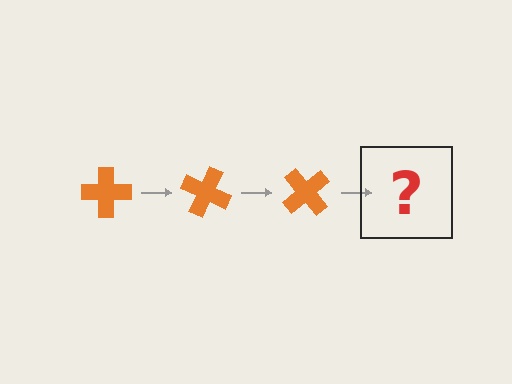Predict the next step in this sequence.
The next step is an orange cross rotated 75 degrees.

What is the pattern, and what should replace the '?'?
The pattern is that the cross rotates 25 degrees each step. The '?' should be an orange cross rotated 75 degrees.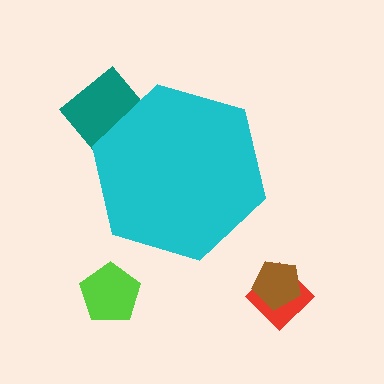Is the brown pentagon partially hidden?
No, the brown pentagon is fully visible.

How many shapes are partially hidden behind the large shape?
1 shape is partially hidden.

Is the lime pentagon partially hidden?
No, the lime pentagon is fully visible.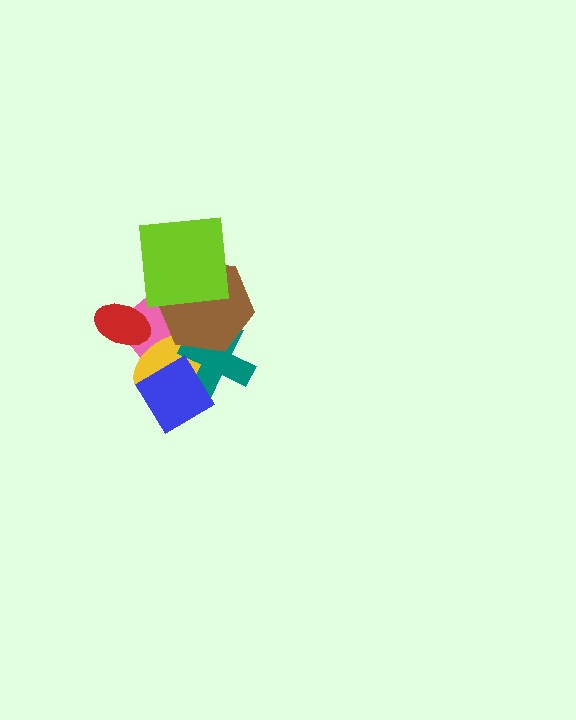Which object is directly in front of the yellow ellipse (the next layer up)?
The teal cross is directly in front of the yellow ellipse.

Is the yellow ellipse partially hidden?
Yes, it is partially covered by another shape.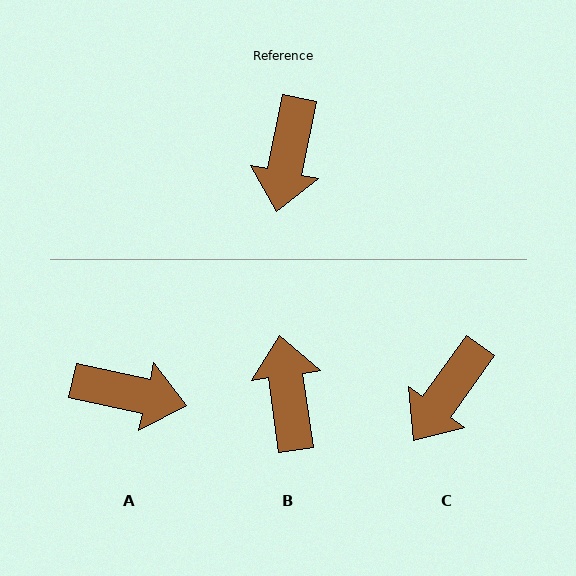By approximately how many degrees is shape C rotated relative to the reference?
Approximately 24 degrees clockwise.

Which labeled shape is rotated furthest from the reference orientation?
B, about 161 degrees away.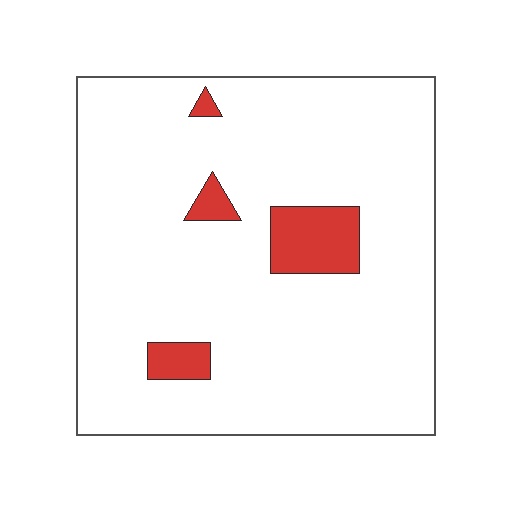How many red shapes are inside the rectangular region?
4.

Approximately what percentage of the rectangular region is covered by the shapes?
Approximately 10%.